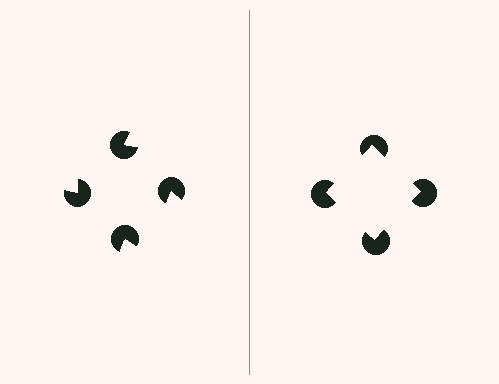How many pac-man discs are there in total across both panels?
8 — 4 on each side.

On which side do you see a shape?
An illusory square appears on the right side. On the left side the wedge cuts are rotated, so no coherent shape forms.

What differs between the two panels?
The pac-man discs are positioned identically on both sides; only the wedge orientations differ. On the right they align to a square; on the left they are misaligned.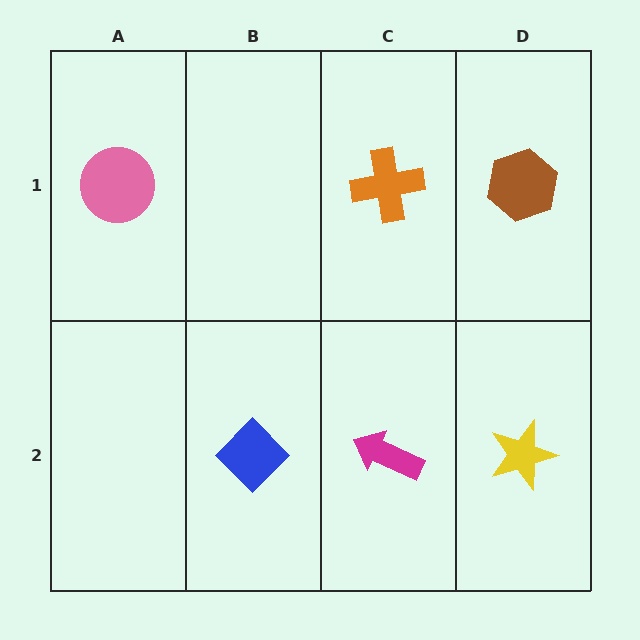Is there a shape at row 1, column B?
No, that cell is empty.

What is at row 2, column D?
A yellow star.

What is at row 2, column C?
A magenta arrow.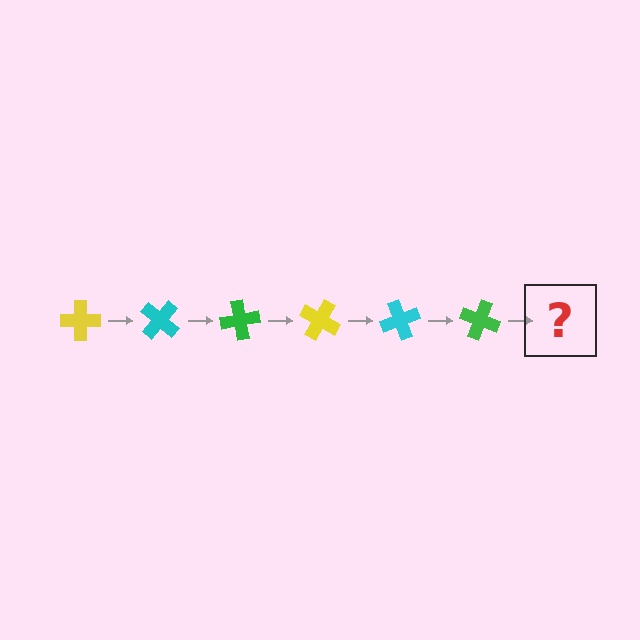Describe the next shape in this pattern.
It should be a yellow cross, rotated 240 degrees from the start.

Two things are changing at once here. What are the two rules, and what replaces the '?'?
The two rules are that it rotates 40 degrees each step and the color cycles through yellow, cyan, and green. The '?' should be a yellow cross, rotated 240 degrees from the start.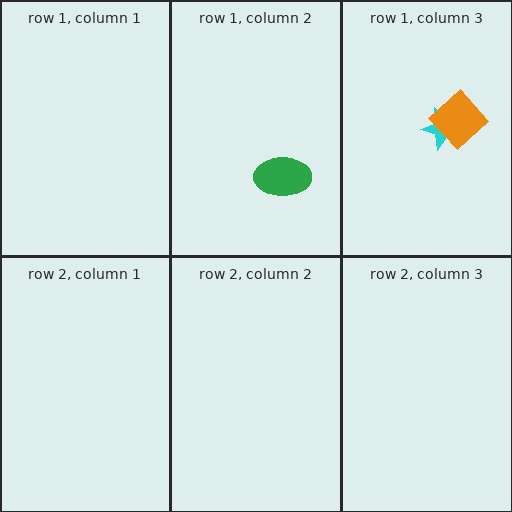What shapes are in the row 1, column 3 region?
The cyan star, the orange diamond.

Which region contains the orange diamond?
The row 1, column 3 region.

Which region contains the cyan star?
The row 1, column 3 region.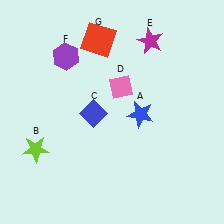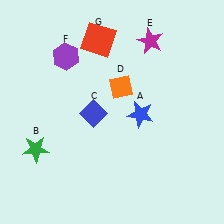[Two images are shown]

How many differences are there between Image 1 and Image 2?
There are 2 differences between the two images.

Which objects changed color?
B changed from lime to green. D changed from pink to orange.